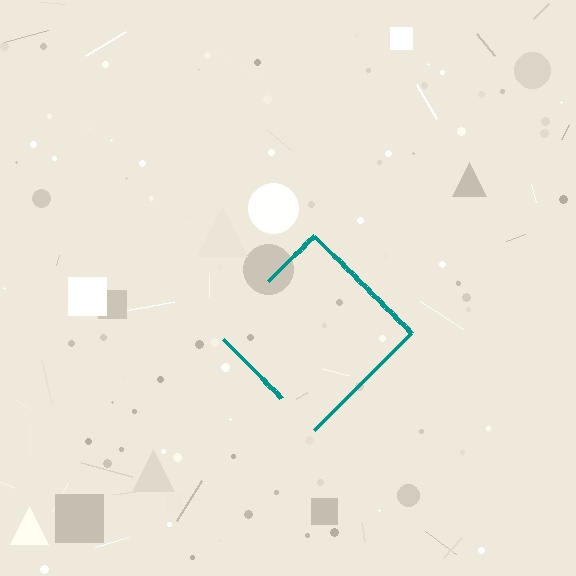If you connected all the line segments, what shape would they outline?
They would outline a diamond.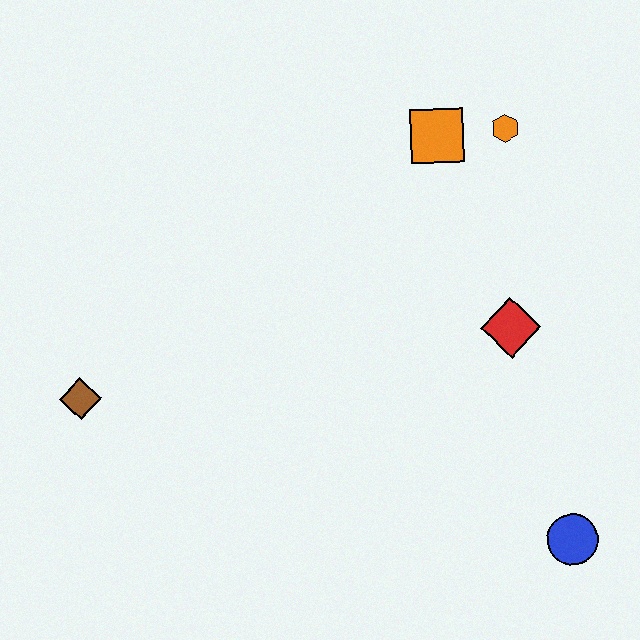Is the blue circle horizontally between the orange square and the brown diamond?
No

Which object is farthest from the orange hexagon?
The brown diamond is farthest from the orange hexagon.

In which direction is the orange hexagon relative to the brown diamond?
The orange hexagon is to the right of the brown diamond.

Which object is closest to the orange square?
The orange hexagon is closest to the orange square.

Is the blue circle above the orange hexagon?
No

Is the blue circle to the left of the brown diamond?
No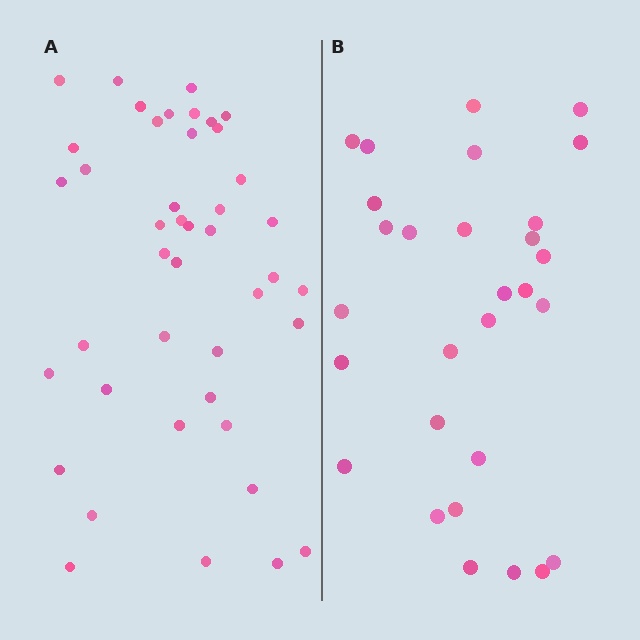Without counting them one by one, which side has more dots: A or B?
Region A (the left region) has more dots.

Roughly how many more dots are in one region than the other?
Region A has approximately 15 more dots than region B.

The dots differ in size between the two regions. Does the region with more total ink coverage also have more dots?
No. Region B has more total ink coverage because its dots are larger, but region A actually contains more individual dots. Total area can be misleading — the number of items is what matters here.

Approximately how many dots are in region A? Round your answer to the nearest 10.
About 40 dots. (The exact count is 43, which rounds to 40.)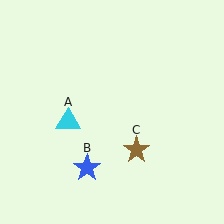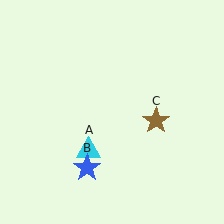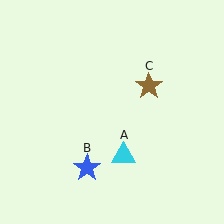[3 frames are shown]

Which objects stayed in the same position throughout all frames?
Blue star (object B) remained stationary.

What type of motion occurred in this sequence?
The cyan triangle (object A), brown star (object C) rotated counterclockwise around the center of the scene.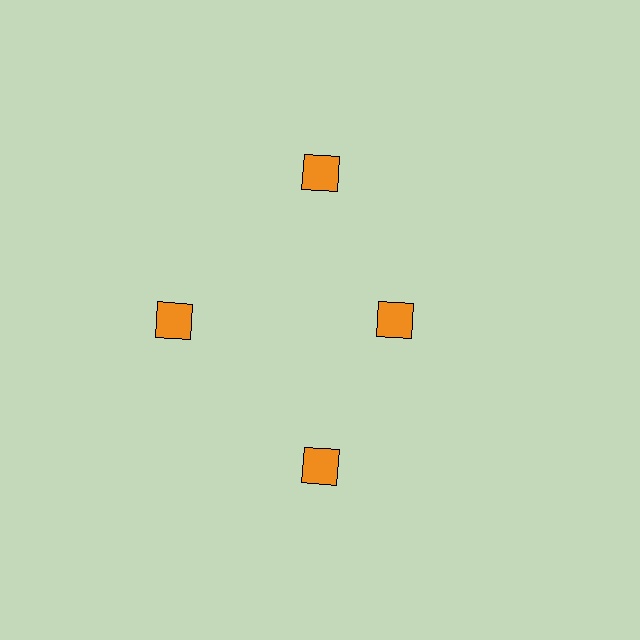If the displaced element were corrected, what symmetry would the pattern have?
It would have 4-fold rotational symmetry — the pattern would map onto itself every 90 degrees.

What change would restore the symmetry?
The symmetry would be restored by moving it outward, back onto the ring so that all 4 diamonds sit at equal angles and equal distance from the center.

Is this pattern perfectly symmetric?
No. The 4 orange diamonds are arranged in a ring, but one element near the 3 o'clock position is pulled inward toward the center, breaking the 4-fold rotational symmetry.